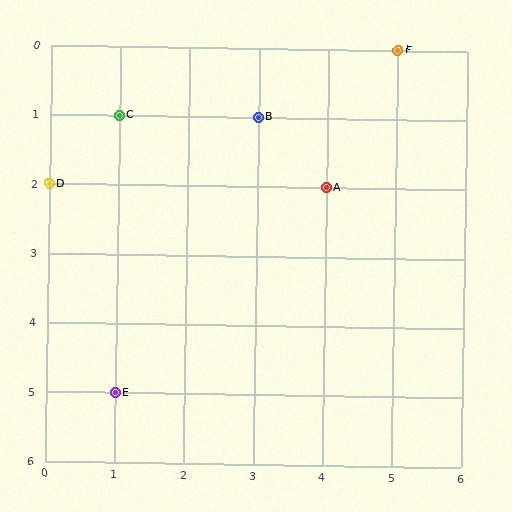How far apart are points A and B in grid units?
Points A and B are 1 column and 1 row apart (about 1.4 grid units diagonally).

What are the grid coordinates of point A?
Point A is at grid coordinates (4, 2).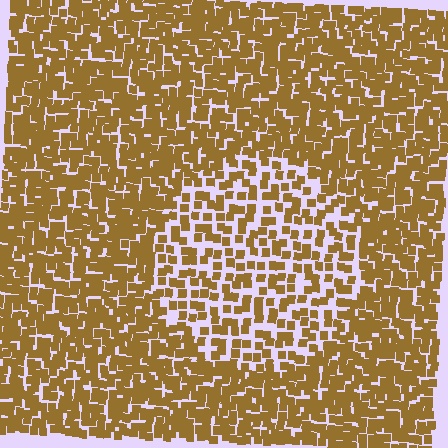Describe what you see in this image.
The image contains small brown elements arranged at two different densities. A circle-shaped region is visible where the elements are less densely packed than the surrounding area.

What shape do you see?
I see a circle.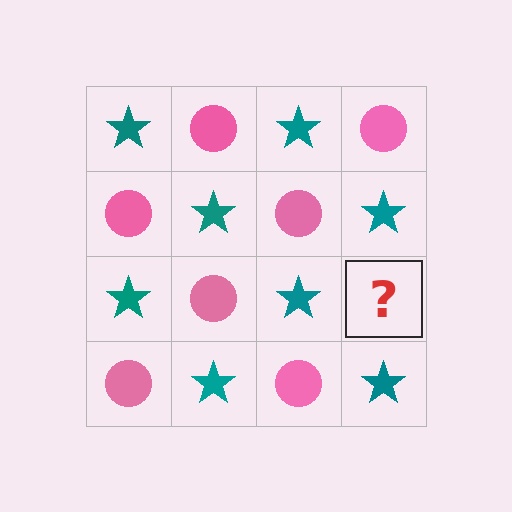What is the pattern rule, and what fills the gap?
The rule is that it alternates teal star and pink circle in a checkerboard pattern. The gap should be filled with a pink circle.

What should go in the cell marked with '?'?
The missing cell should contain a pink circle.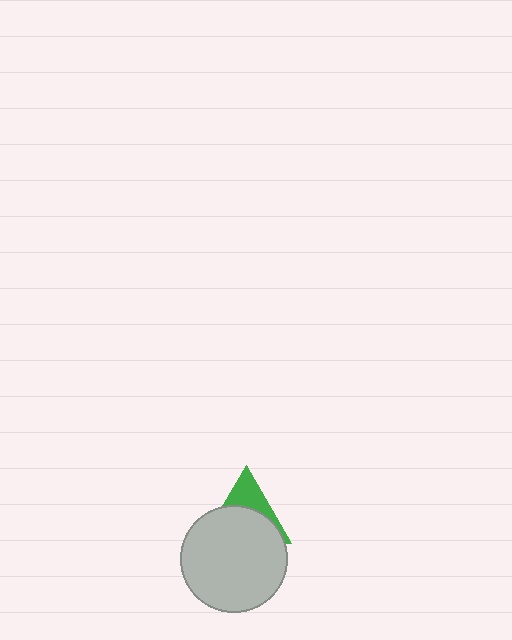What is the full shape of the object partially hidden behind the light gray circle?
The partially hidden object is a green triangle.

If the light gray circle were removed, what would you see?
You would see the complete green triangle.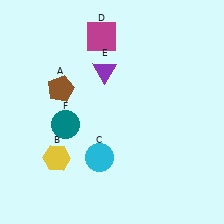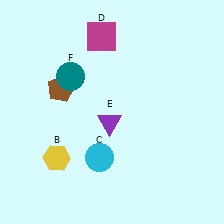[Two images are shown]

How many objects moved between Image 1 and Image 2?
2 objects moved between the two images.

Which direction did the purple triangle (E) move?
The purple triangle (E) moved down.